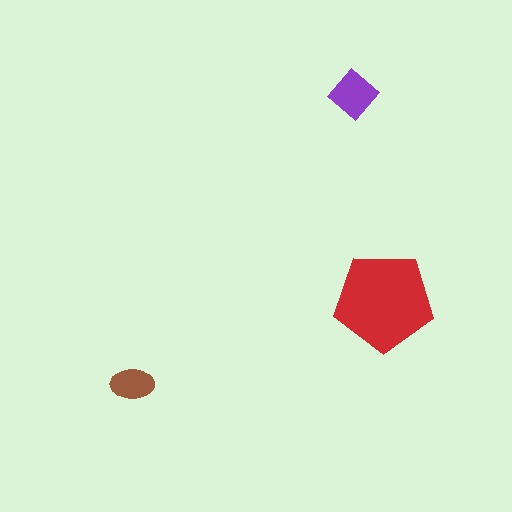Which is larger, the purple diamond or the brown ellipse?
The purple diamond.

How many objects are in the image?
There are 3 objects in the image.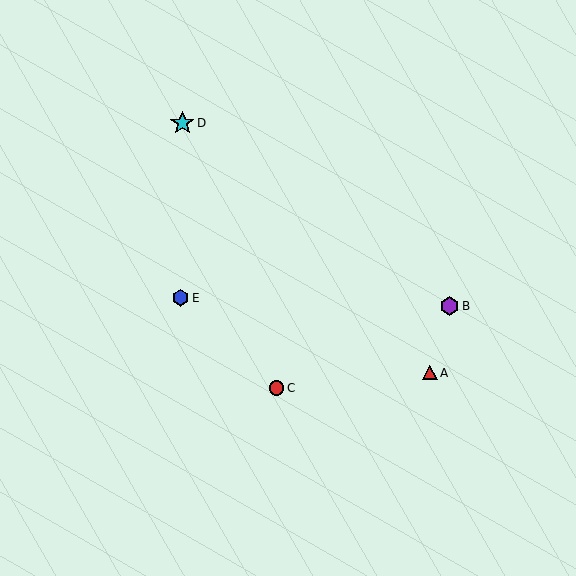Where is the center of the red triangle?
The center of the red triangle is at (430, 373).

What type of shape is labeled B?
Shape B is a purple hexagon.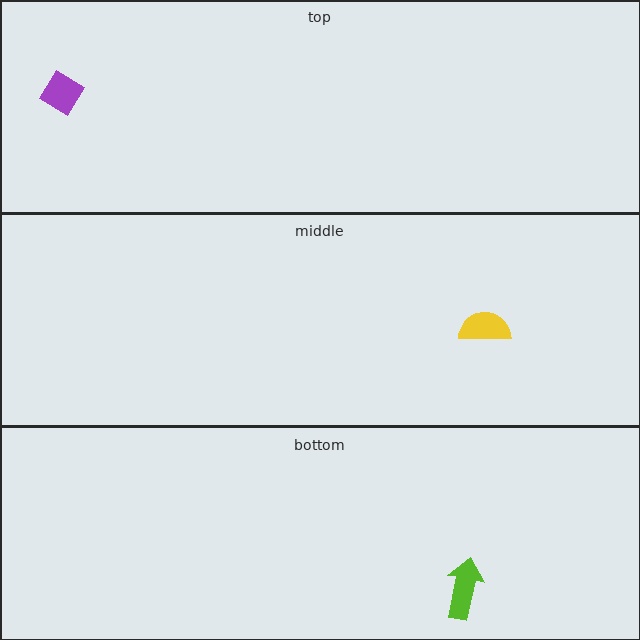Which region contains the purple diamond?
The top region.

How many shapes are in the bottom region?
1.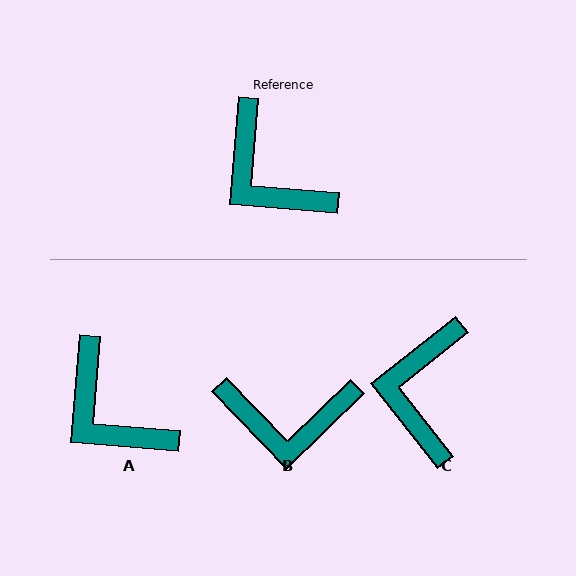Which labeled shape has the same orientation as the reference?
A.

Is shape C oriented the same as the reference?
No, it is off by about 47 degrees.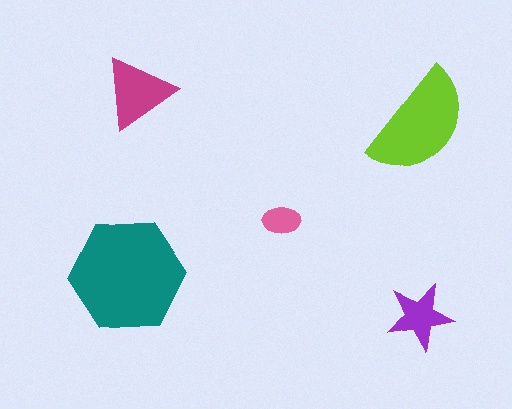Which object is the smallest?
The pink ellipse.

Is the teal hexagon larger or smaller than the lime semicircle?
Larger.